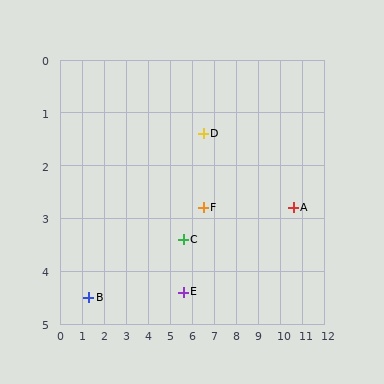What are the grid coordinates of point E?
Point E is at approximately (5.6, 4.4).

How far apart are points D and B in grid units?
Points D and B are about 6.1 grid units apart.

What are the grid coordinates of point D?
Point D is at approximately (6.5, 1.4).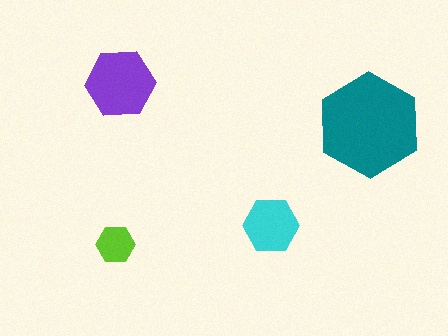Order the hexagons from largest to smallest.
the teal one, the purple one, the cyan one, the lime one.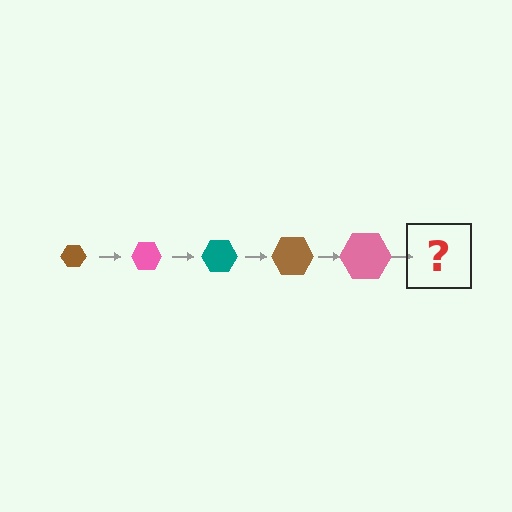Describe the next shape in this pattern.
It should be a teal hexagon, larger than the previous one.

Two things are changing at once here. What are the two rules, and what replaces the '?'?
The two rules are that the hexagon grows larger each step and the color cycles through brown, pink, and teal. The '?' should be a teal hexagon, larger than the previous one.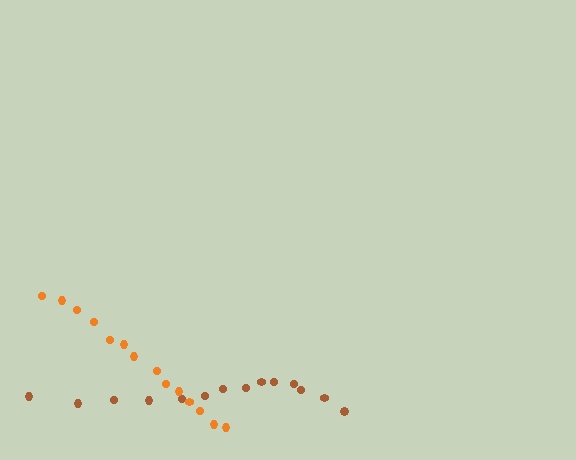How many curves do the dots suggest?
There are 2 distinct paths.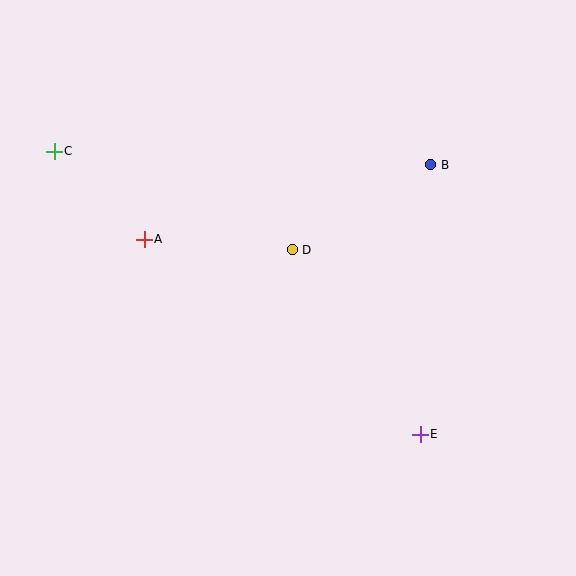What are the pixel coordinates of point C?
Point C is at (54, 151).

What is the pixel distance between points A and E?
The distance between A and E is 338 pixels.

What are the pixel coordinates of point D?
Point D is at (292, 250).